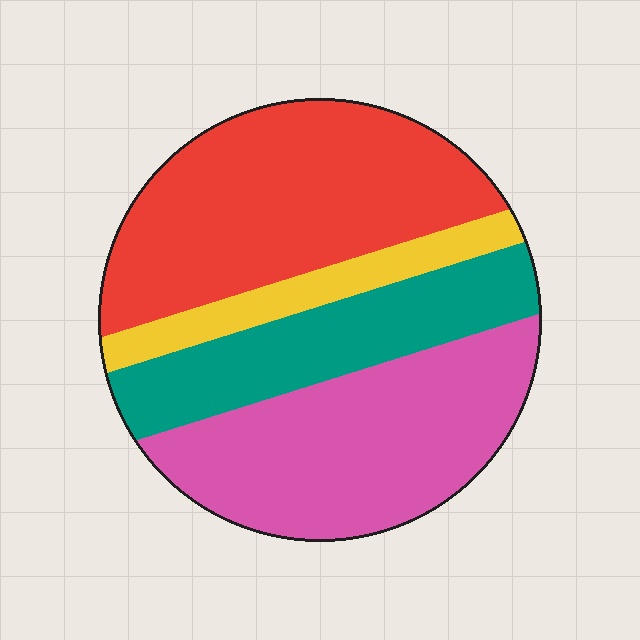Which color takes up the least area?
Yellow, at roughly 10%.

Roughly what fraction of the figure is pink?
Pink takes up about one third (1/3) of the figure.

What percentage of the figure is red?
Red covers around 35% of the figure.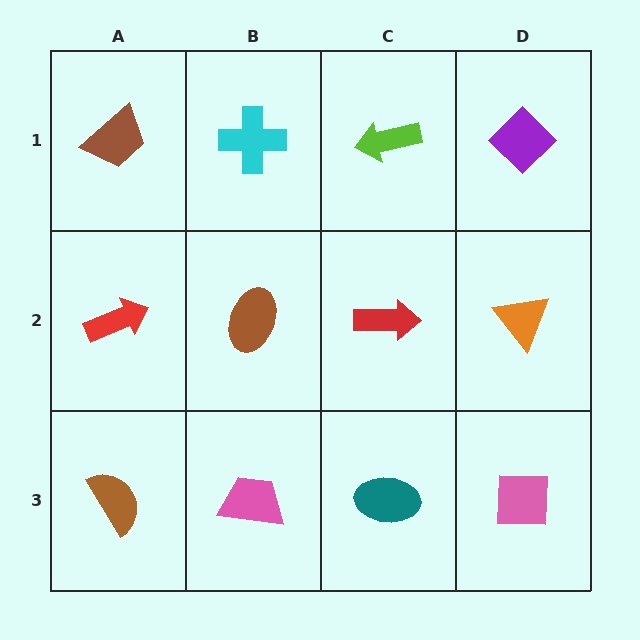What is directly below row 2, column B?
A pink trapezoid.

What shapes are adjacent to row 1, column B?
A brown ellipse (row 2, column B), a brown trapezoid (row 1, column A), a lime arrow (row 1, column C).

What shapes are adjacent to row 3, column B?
A brown ellipse (row 2, column B), a brown semicircle (row 3, column A), a teal ellipse (row 3, column C).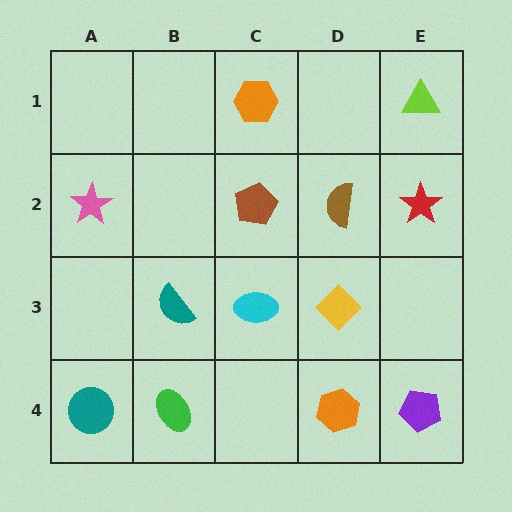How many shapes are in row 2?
4 shapes.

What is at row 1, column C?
An orange hexagon.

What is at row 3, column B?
A teal semicircle.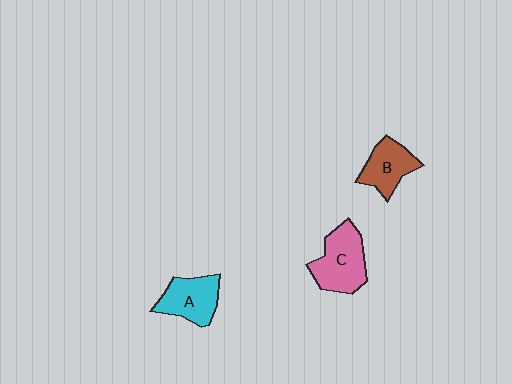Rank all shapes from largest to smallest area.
From largest to smallest: C (pink), A (cyan), B (brown).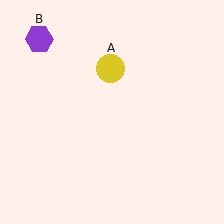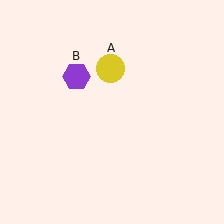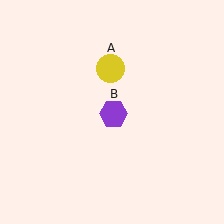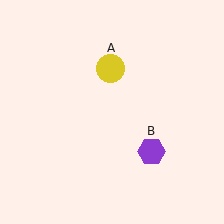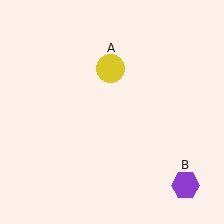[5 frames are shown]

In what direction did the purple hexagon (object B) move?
The purple hexagon (object B) moved down and to the right.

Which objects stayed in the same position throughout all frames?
Yellow circle (object A) remained stationary.